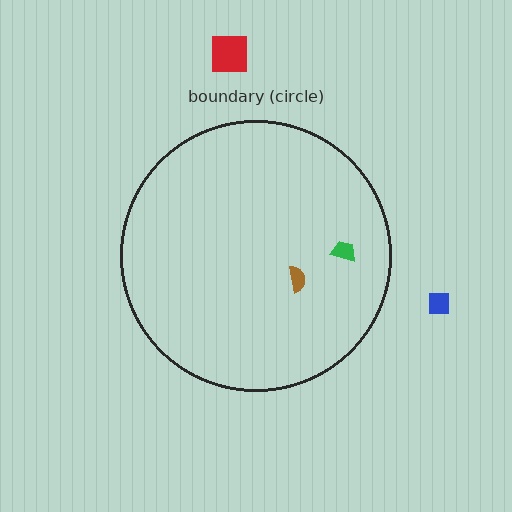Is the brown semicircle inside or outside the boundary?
Inside.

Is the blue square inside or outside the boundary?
Outside.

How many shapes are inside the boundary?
2 inside, 2 outside.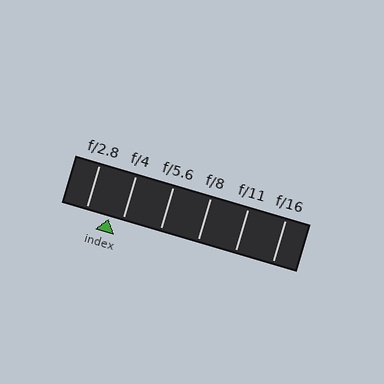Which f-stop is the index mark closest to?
The index mark is closest to f/4.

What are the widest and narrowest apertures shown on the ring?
The widest aperture shown is f/2.8 and the narrowest is f/16.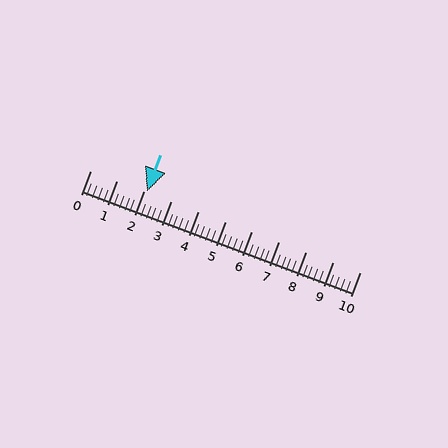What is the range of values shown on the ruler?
The ruler shows values from 0 to 10.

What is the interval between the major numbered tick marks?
The major tick marks are spaced 1 units apart.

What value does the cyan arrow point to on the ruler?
The cyan arrow points to approximately 2.1.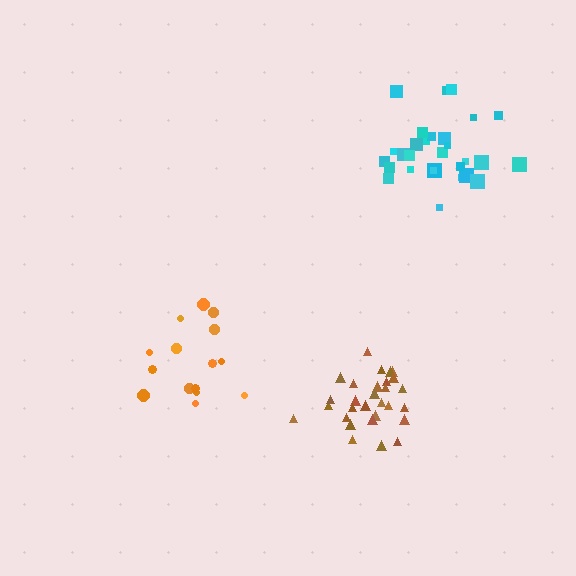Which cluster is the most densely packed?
Cyan.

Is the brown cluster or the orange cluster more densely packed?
Brown.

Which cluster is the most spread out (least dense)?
Orange.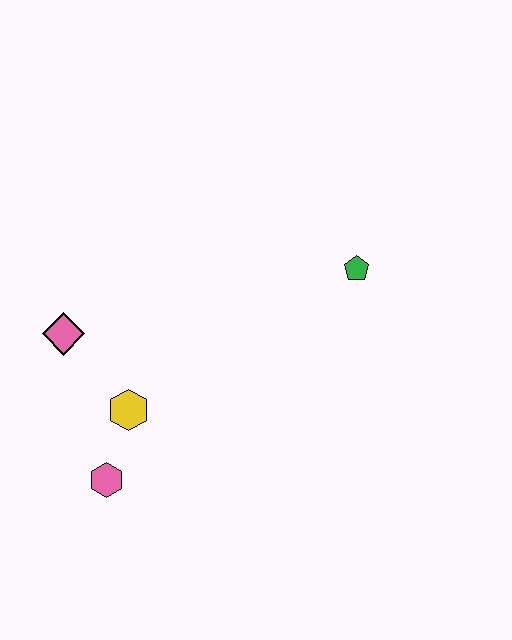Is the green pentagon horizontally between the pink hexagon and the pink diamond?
No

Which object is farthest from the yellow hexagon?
The green pentagon is farthest from the yellow hexagon.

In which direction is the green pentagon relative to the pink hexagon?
The green pentagon is to the right of the pink hexagon.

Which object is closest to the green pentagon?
The yellow hexagon is closest to the green pentagon.